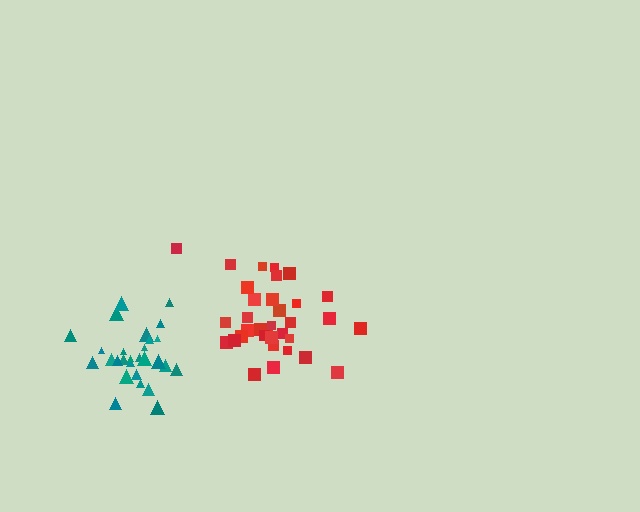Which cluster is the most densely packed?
Red.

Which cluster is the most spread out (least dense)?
Teal.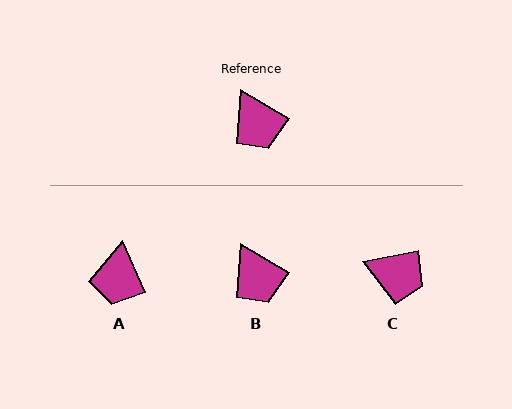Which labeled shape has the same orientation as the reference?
B.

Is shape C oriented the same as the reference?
No, it is off by about 42 degrees.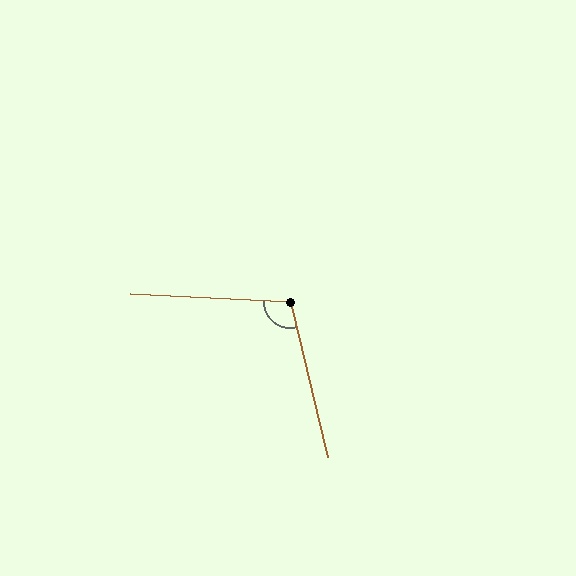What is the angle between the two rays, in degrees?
Approximately 106 degrees.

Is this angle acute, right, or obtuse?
It is obtuse.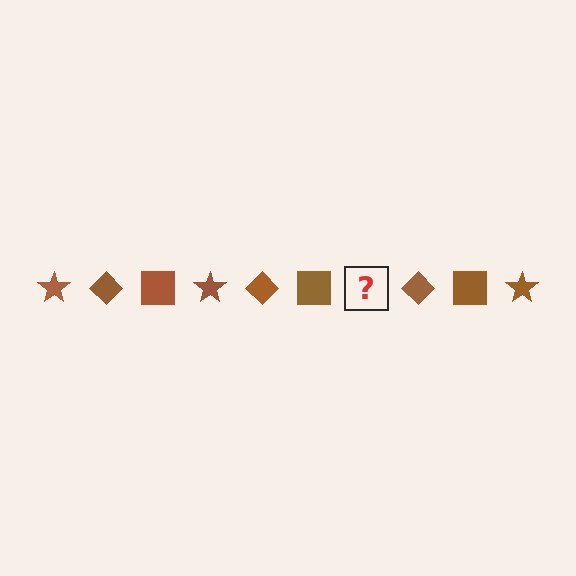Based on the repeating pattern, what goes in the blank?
The blank should be a brown star.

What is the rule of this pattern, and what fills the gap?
The rule is that the pattern cycles through star, diamond, square shapes in brown. The gap should be filled with a brown star.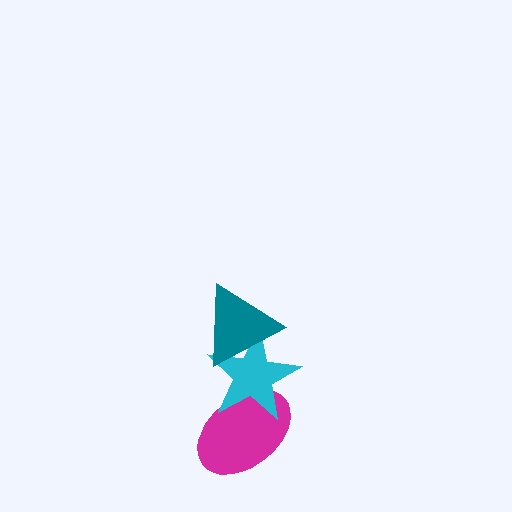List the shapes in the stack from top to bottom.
From top to bottom: the teal triangle, the cyan star, the magenta ellipse.